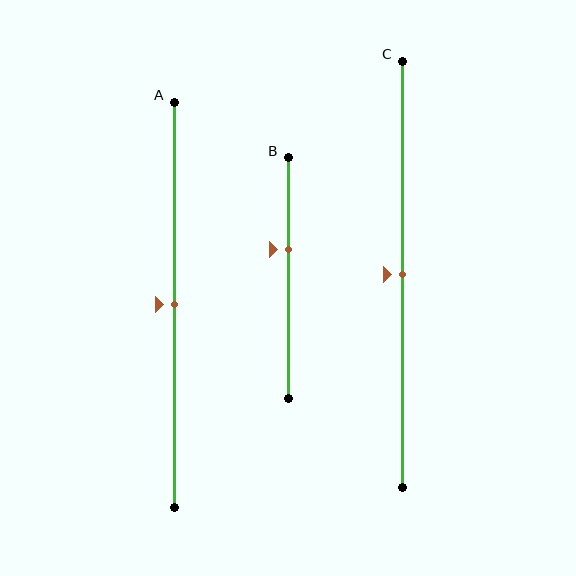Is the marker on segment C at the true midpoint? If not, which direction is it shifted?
Yes, the marker on segment C is at the true midpoint.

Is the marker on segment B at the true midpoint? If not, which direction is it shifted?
No, the marker on segment B is shifted upward by about 12% of the segment length.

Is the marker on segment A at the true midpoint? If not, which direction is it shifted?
Yes, the marker on segment A is at the true midpoint.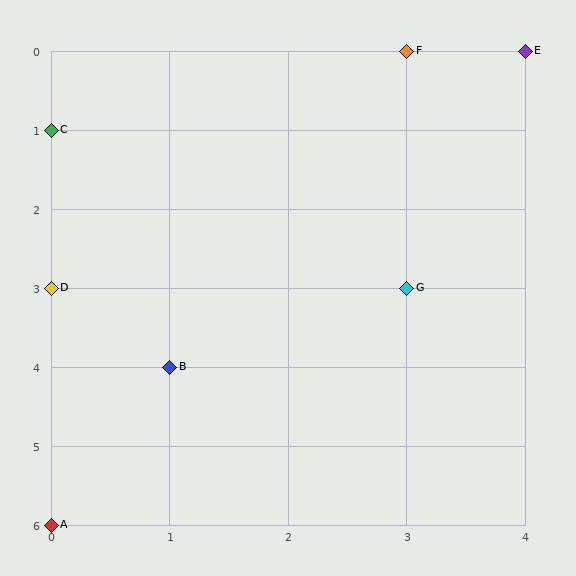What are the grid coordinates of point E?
Point E is at grid coordinates (4, 0).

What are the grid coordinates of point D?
Point D is at grid coordinates (0, 3).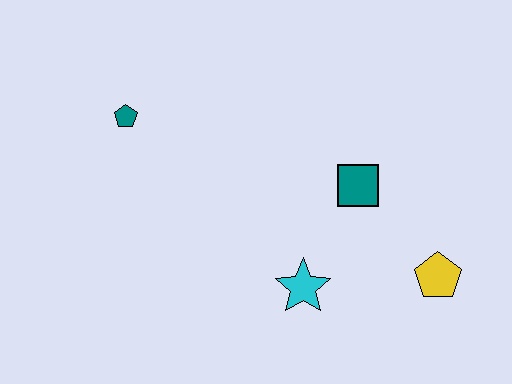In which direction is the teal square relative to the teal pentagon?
The teal square is to the right of the teal pentagon.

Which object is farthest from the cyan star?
The teal pentagon is farthest from the cyan star.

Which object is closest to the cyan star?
The teal square is closest to the cyan star.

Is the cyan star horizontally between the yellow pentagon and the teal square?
No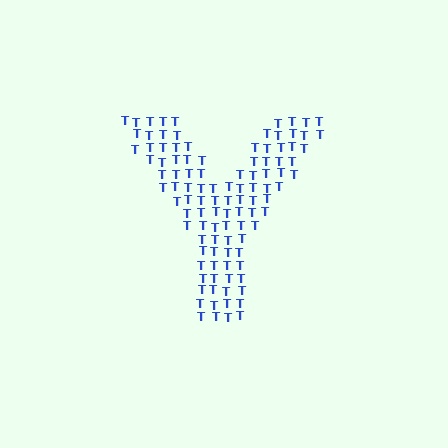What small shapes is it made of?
It is made of small letter T's.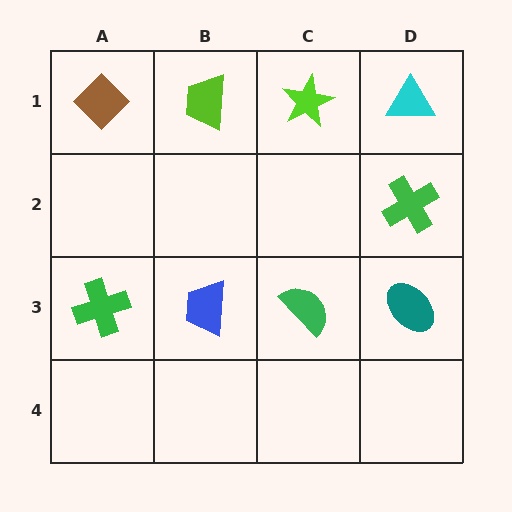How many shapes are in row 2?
1 shape.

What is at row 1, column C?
A lime star.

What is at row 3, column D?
A teal ellipse.